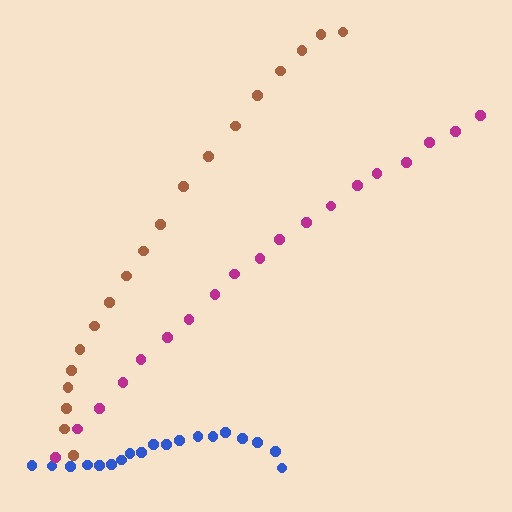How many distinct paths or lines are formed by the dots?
There are 3 distinct paths.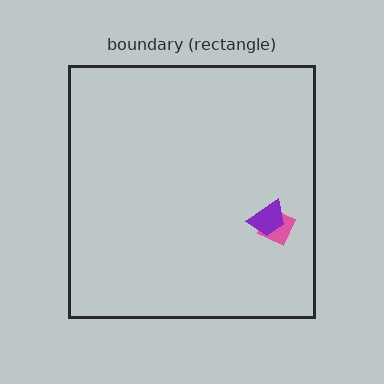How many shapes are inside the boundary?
2 inside, 0 outside.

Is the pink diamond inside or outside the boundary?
Inside.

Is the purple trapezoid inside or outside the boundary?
Inside.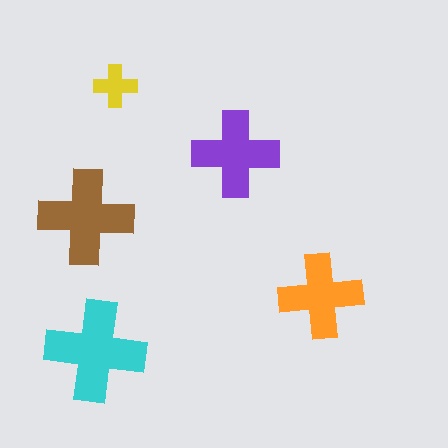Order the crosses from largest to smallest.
the cyan one, the brown one, the purple one, the orange one, the yellow one.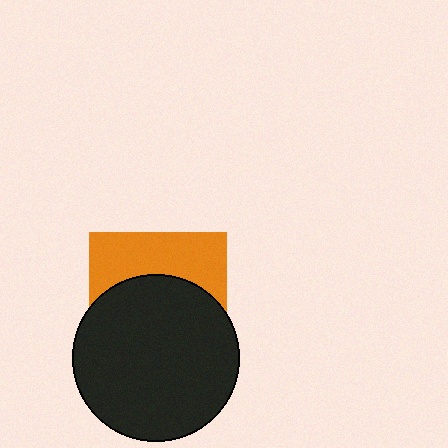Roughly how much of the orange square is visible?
A small part of it is visible (roughly 39%).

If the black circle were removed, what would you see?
You would see the complete orange square.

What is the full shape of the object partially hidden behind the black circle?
The partially hidden object is an orange square.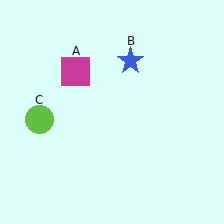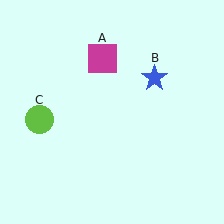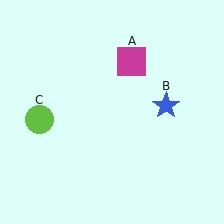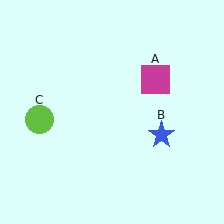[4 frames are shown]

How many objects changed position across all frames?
2 objects changed position: magenta square (object A), blue star (object B).